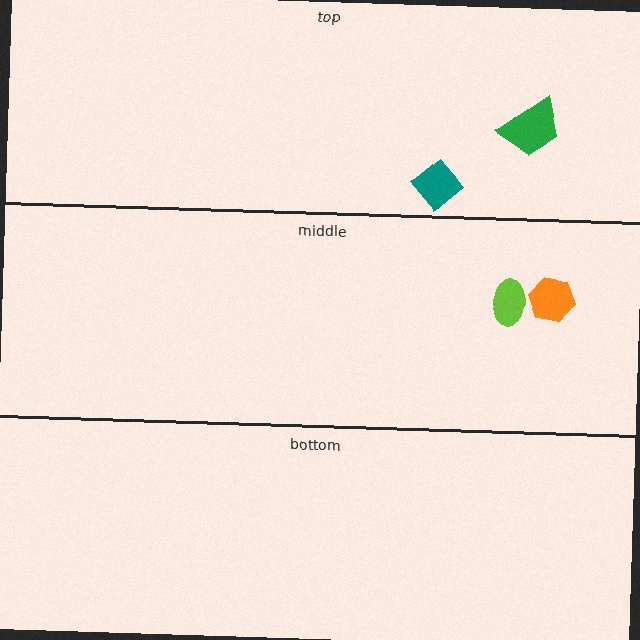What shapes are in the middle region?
The orange hexagon, the lime ellipse.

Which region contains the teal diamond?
The top region.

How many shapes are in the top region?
2.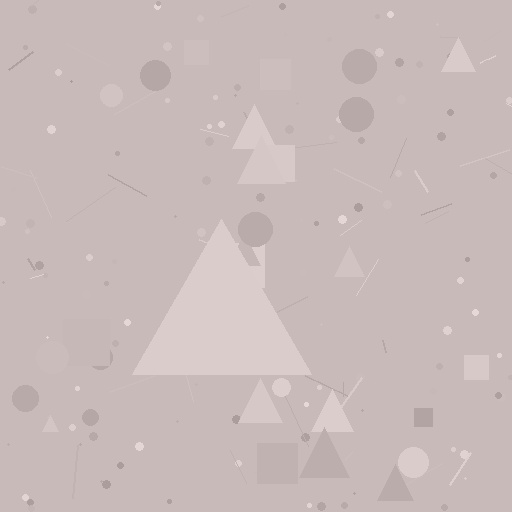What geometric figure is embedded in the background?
A triangle is embedded in the background.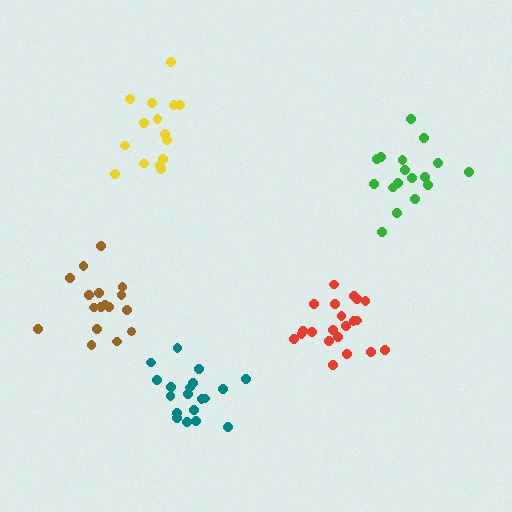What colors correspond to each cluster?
The clusters are colored: brown, teal, yellow, red, green.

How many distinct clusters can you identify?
There are 5 distinct clusters.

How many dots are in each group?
Group 1: 17 dots, Group 2: 19 dots, Group 3: 15 dots, Group 4: 21 dots, Group 5: 17 dots (89 total).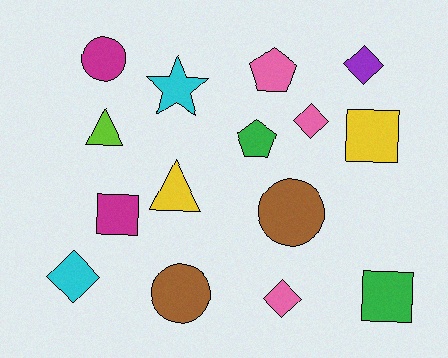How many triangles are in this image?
There are 2 triangles.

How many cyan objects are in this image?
There are 2 cyan objects.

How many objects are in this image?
There are 15 objects.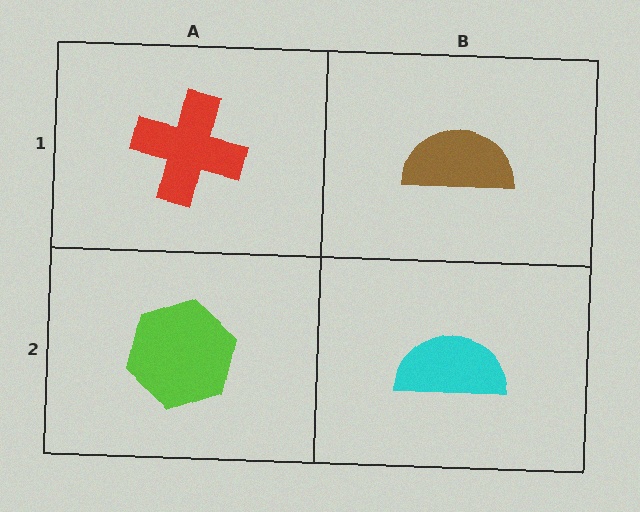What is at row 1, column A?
A red cross.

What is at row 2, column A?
A lime hexagon.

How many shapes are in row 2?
2 shapes.